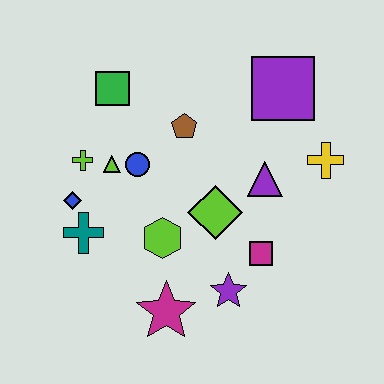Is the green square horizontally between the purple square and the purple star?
No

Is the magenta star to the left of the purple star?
Yes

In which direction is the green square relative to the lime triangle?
The green square is above the lime triangle.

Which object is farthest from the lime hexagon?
The purple square is farthest from the lime hexagon.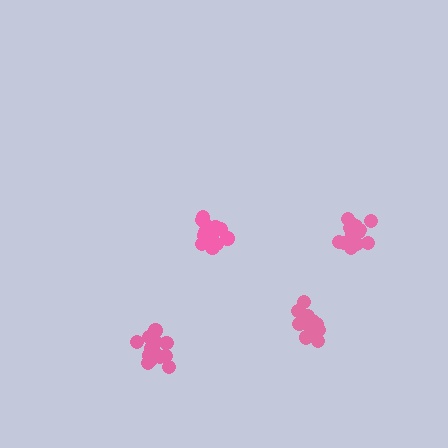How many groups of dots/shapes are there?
There are 4 groups.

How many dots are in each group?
Group 1: 14 dots, Group 2: 17 dots, Group 3: 15 dots, Group 4: 14 dots (60 total).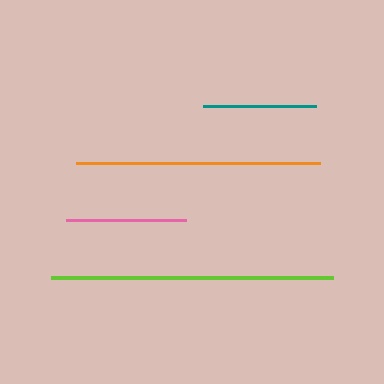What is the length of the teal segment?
The teal segment is approximately 113 pixels long.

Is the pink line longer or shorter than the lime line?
The lime line is longer than the pink line.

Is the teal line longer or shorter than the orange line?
The orange line is longer than the teal line.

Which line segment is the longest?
The lime line is the longest at approximately 282 pixels.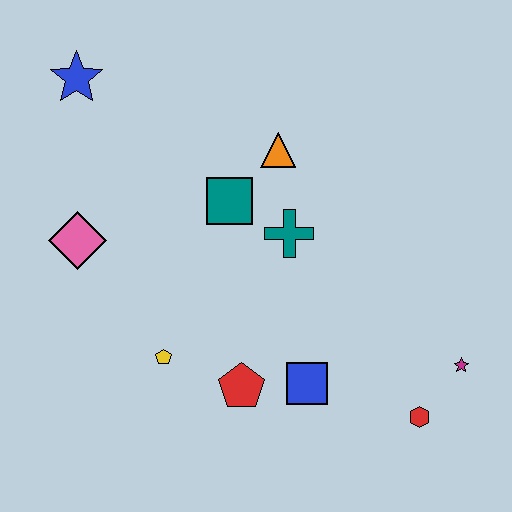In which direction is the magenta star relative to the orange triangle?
The magenta star is below the orange triangle.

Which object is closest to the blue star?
The pink diamond is closest to the blue star.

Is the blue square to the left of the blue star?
No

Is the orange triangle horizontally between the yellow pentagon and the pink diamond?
No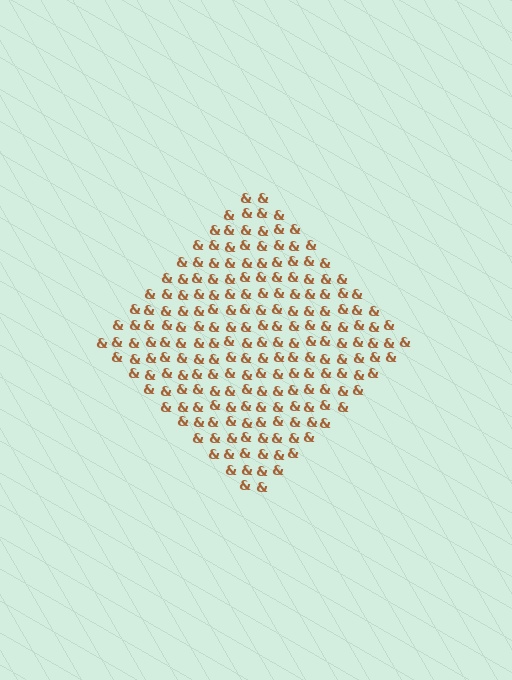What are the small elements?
The small elements are ampersands.